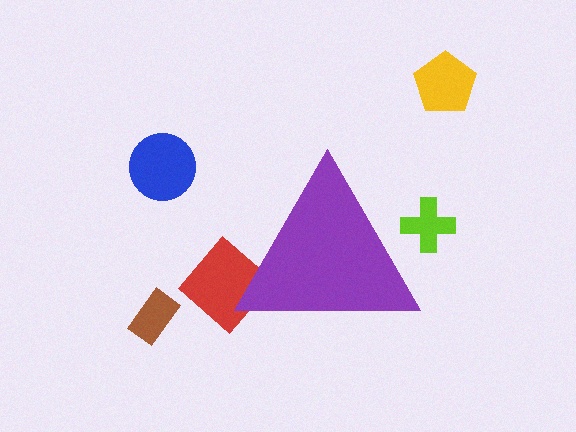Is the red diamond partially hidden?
Yes, the red diamond is partially hidden behind the purple triangle.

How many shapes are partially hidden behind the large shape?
2 shapes are partially hidden.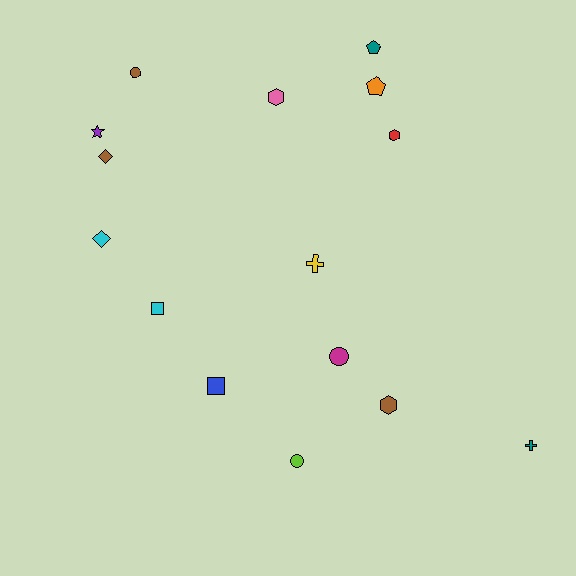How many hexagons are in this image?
There are 3 hexagons.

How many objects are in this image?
There are 15 objects.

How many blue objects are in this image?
There is 1 blue object.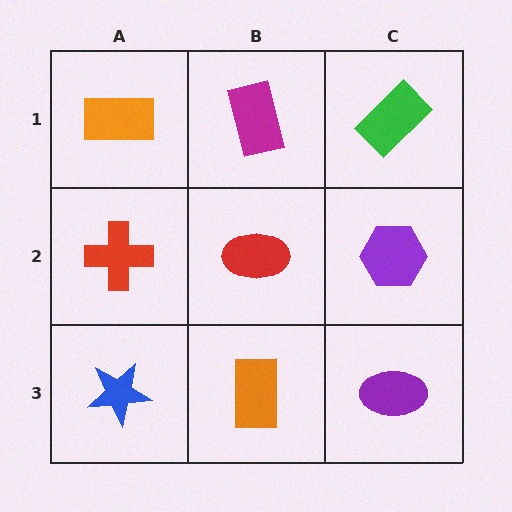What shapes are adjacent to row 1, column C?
A purple hexagon (row 2, column C), a magenta rectangle (row 1, column B).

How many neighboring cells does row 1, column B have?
3.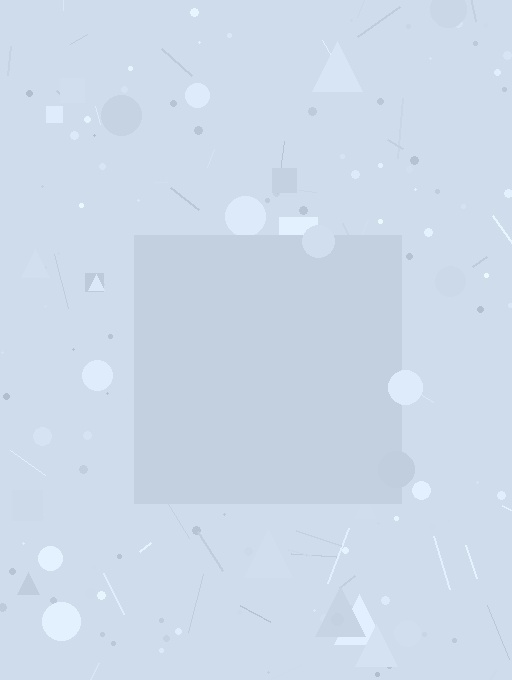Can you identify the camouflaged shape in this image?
The camouflaged shape is a square.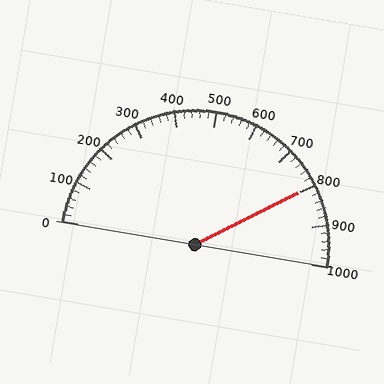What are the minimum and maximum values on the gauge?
The gauge ranges from 0 to 1000.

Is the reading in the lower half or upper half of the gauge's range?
The reading is in the upper half of the range (0 to 1000).